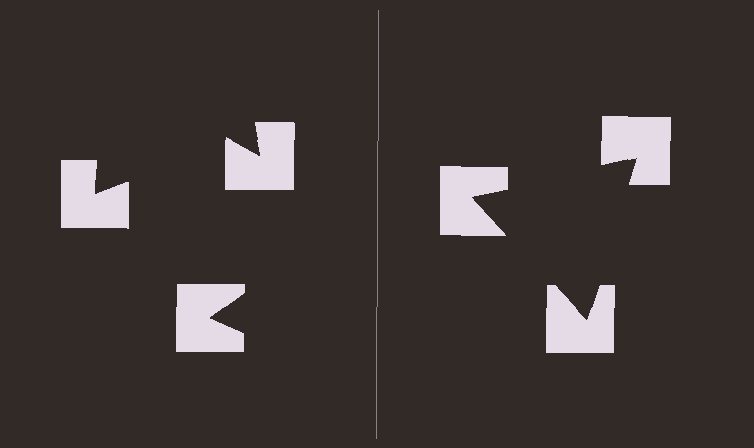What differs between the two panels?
The notched squares are positioned identically on both sides; only the wedge orientations differ. On the right they align to a triangle; on the left they are misaligned.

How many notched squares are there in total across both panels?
6 — 3 on each side.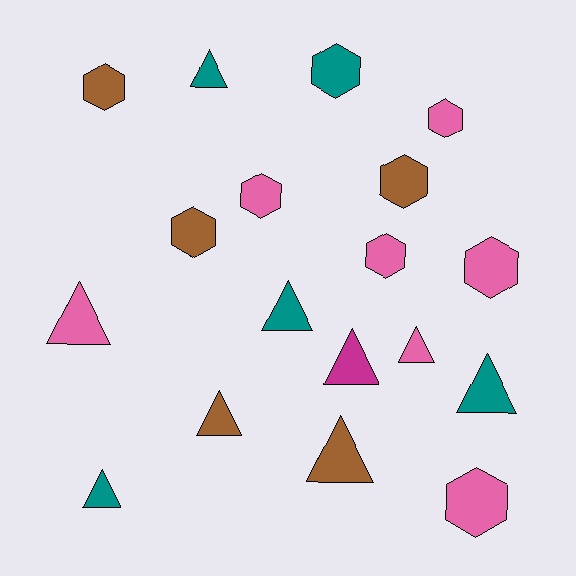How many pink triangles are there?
There are 2 pink triangles.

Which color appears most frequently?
Pink, with 7 objects.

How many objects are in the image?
There are 18 objects.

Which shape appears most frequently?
Triangle, with 9 objects.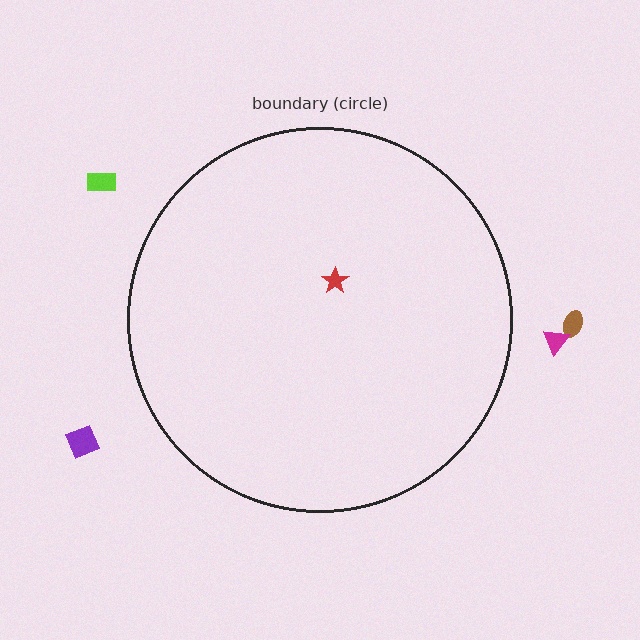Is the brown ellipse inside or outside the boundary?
Outside.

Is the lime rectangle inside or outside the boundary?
Outside.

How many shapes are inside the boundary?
1 inside, 4 outside.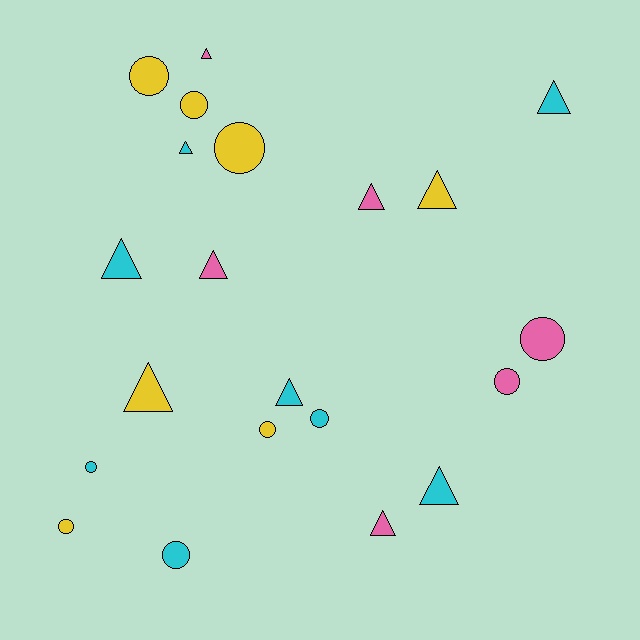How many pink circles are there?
There are 2 pink circles.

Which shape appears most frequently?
Triangle, with 11 objects.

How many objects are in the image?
There are 21 objects.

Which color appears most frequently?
Cyan, with 8 objects.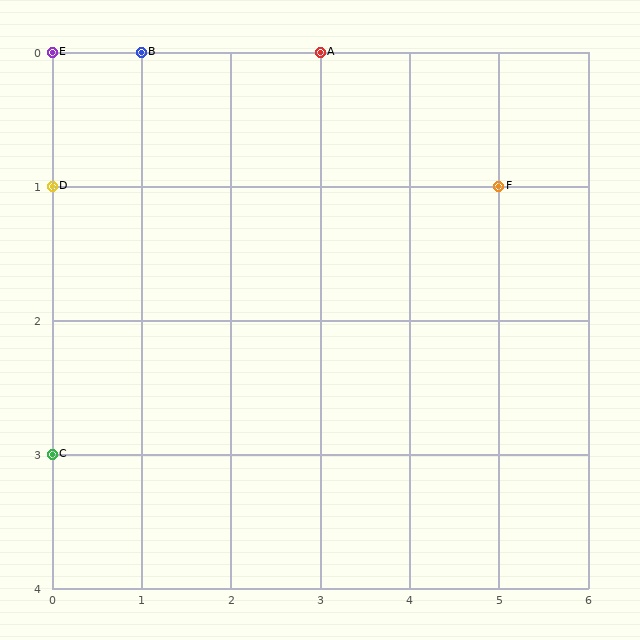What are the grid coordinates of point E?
Point E is at grid coordinates (0, 0).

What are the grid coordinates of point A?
Point A is at grid coordinates (3, 0).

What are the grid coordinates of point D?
Point D is at grid coordinates (0, 1).